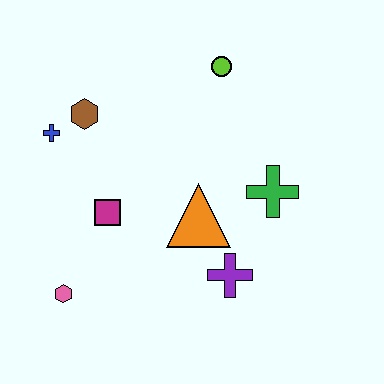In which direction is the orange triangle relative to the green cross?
The orange triangle is to the left of the green cross.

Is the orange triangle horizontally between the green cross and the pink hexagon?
Yes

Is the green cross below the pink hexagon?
No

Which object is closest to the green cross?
The orange triangle is closest to the green cross.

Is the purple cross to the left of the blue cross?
No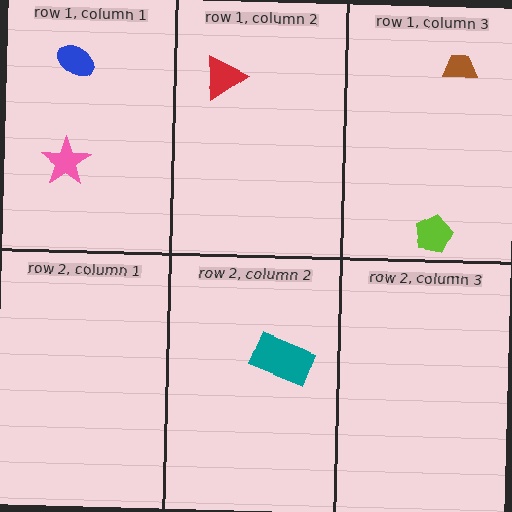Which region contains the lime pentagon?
The row 1, column 3 region.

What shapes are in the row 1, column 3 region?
The lime pentagon, the brown trapezoid.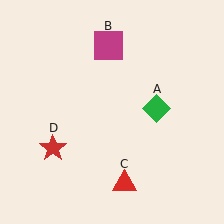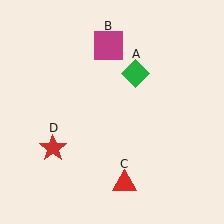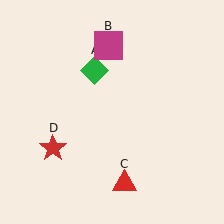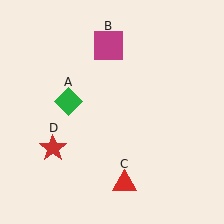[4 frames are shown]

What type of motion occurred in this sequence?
The green diamond (object A) rotated counterclockwise around the center of the scene.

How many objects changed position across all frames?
1 object changed position: green diamond (object A).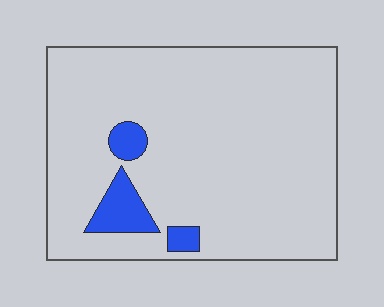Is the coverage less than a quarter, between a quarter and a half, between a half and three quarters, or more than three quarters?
Less than a quarter.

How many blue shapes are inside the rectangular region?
3.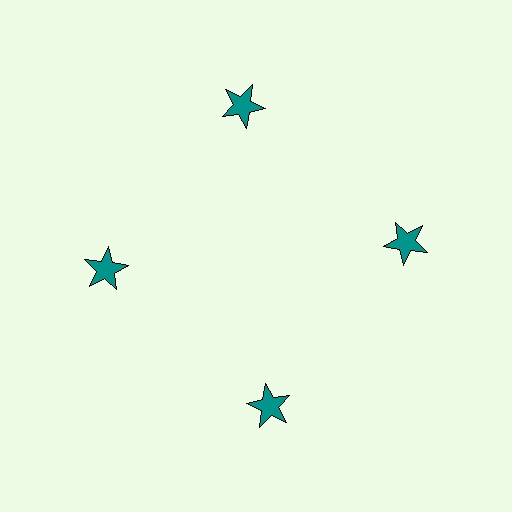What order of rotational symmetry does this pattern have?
This pattern has 4-fold rotational symmetry.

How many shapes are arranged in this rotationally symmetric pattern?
There are 4 shapes, arranged in 4 groups of 1.